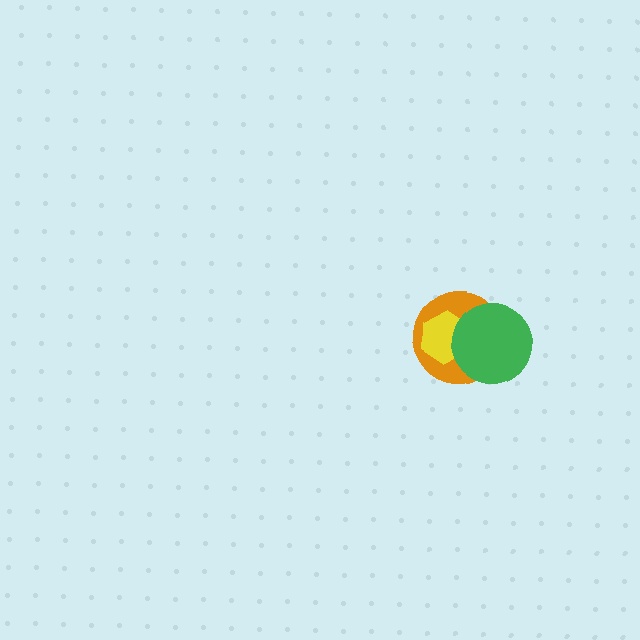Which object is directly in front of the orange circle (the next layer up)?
The yellow hexagon is directly in front of the orange circle.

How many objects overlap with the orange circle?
2 objects overlap with the orange circle.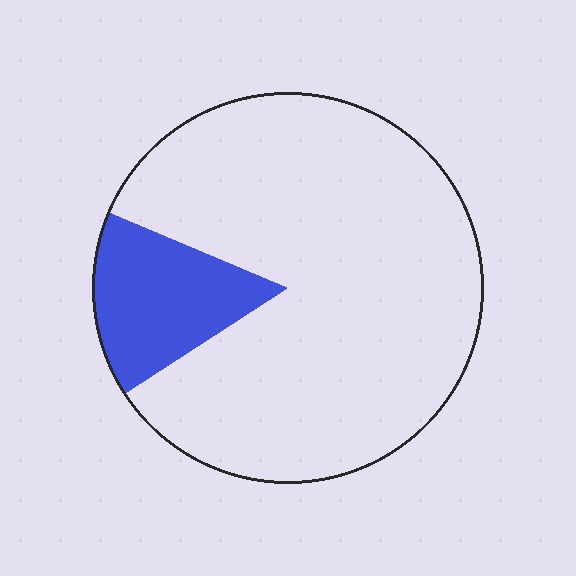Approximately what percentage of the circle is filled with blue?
Approximately 15%.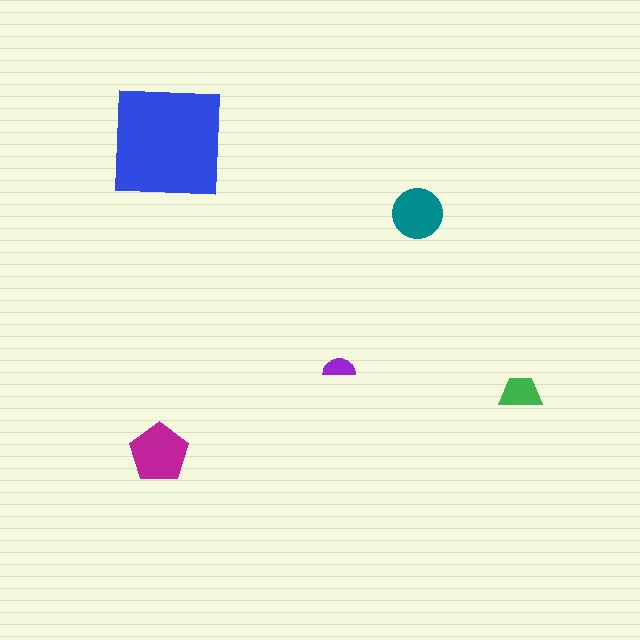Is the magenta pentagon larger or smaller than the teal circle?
Larger.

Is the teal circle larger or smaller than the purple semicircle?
Larger.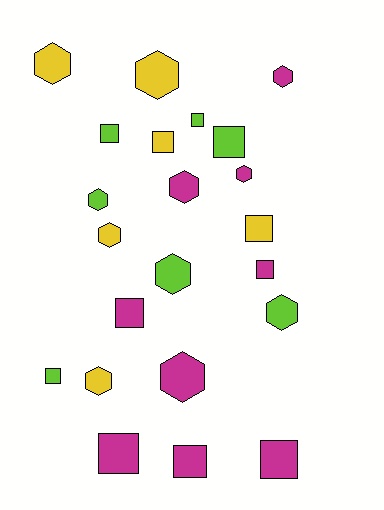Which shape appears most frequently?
Hexagon, with 11 objects.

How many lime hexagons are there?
There are 3 lime hexagons.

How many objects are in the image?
There are 22 objects.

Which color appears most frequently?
Magenta, with 9 objects.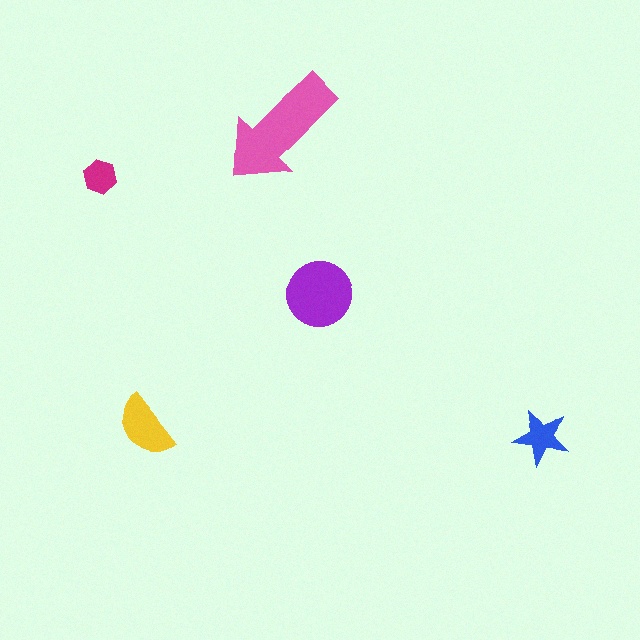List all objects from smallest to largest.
The magenta hexagon, the blue star, the yellow semicircle, the purple circle, the pink arrow.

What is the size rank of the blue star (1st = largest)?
4th.